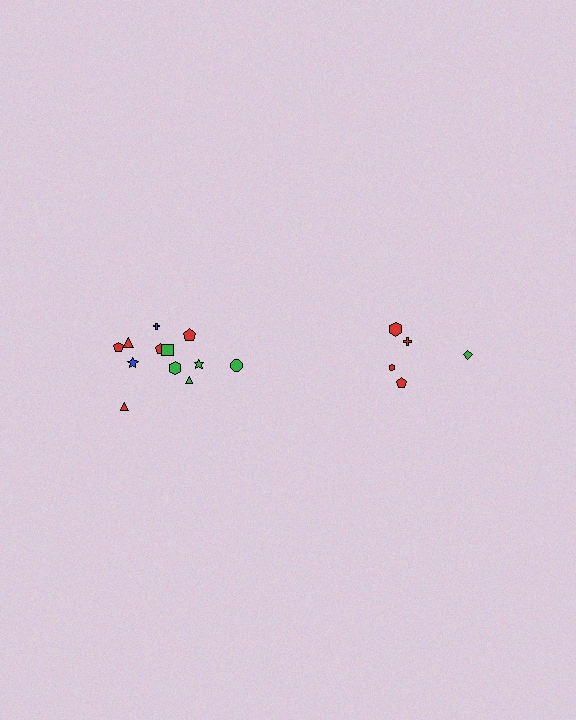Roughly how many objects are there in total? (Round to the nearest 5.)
Roughly 15 objects in total.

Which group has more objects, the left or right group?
The left group.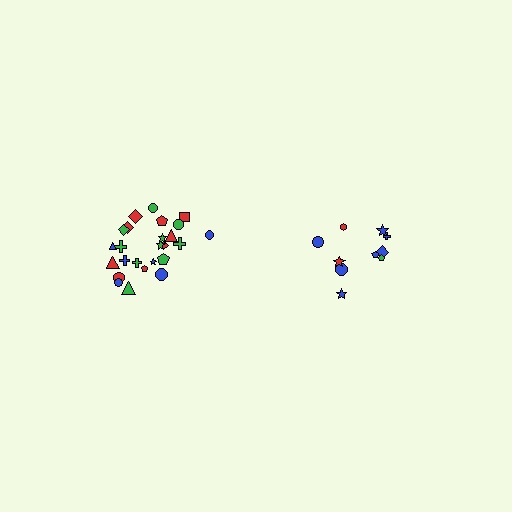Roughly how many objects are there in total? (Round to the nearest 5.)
Roughly 35 objects in total.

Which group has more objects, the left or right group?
The left group.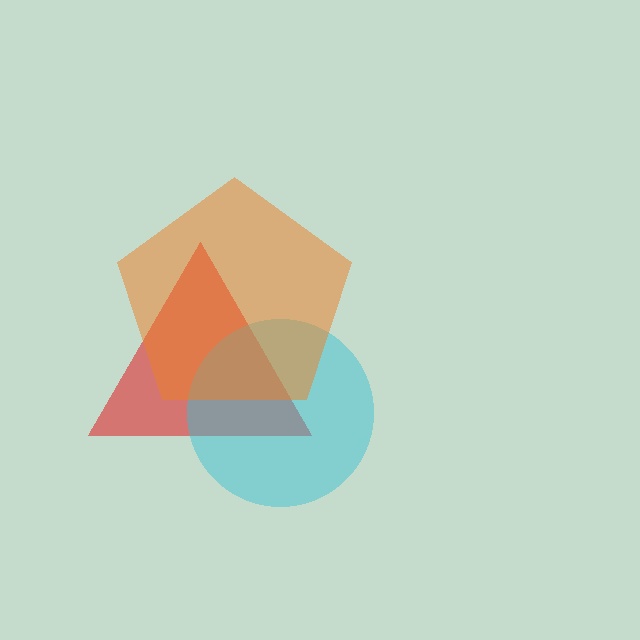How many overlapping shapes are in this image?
There are 3 overlapping shapes in the image.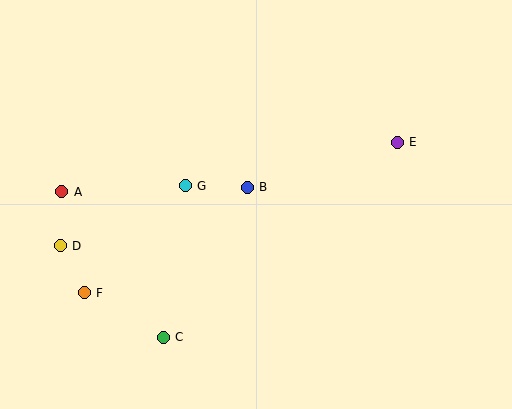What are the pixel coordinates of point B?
Point B is at (247, 187).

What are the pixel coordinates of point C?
Point C is at (163, 337).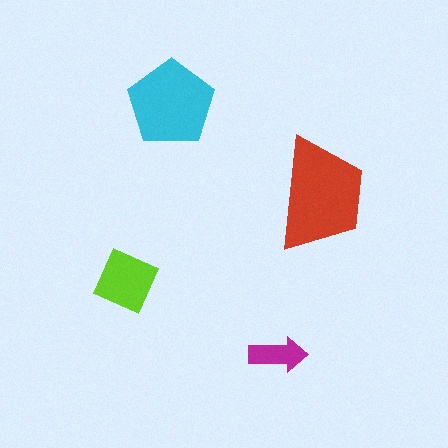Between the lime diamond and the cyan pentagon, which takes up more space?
The cyan pentagon.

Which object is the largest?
The red trapezoid.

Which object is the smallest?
The magenta arrow.